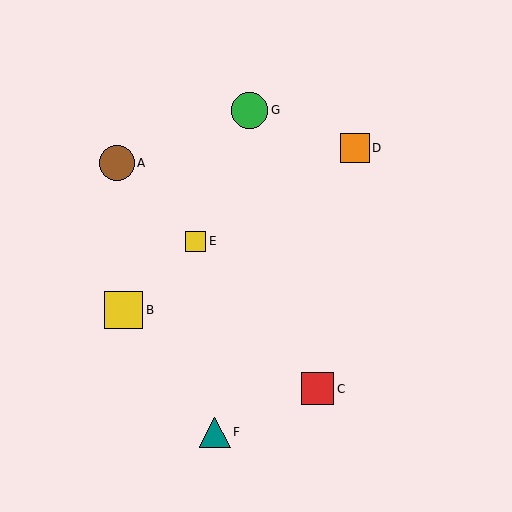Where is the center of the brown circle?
The center of the brown circle is at (117, 163).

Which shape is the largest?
The yellow square (labeled B) is the largest.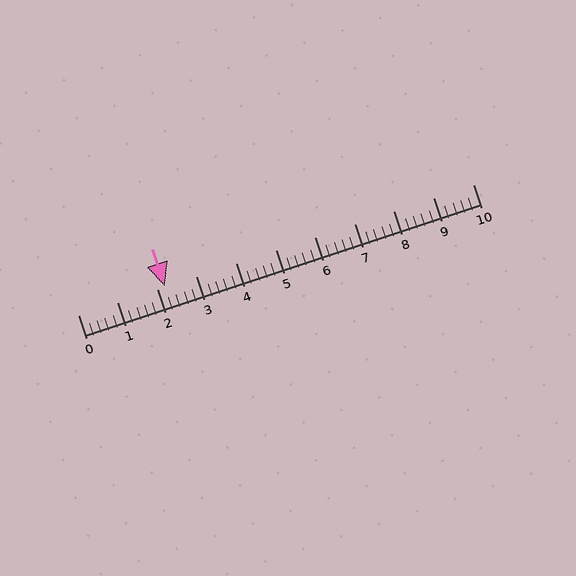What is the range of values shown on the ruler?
The ruler shows values from 0 to 10.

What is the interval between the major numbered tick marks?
The major tick marks are spaced 1 units apart.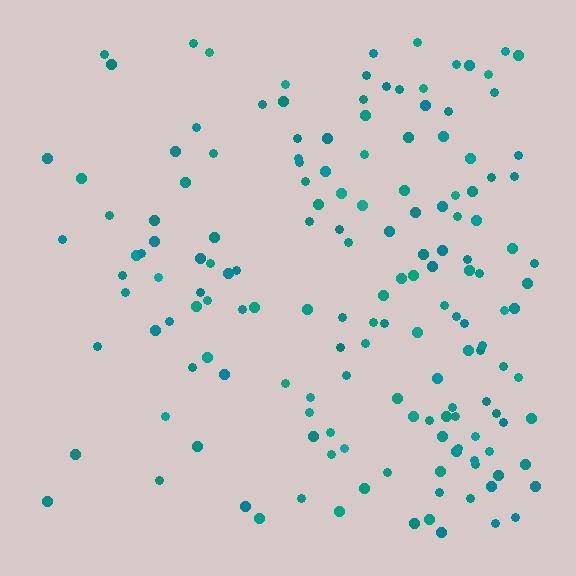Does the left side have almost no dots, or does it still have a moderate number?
Still a moderate number, just noticeably fewer than the right.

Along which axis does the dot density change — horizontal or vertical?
Horizontal.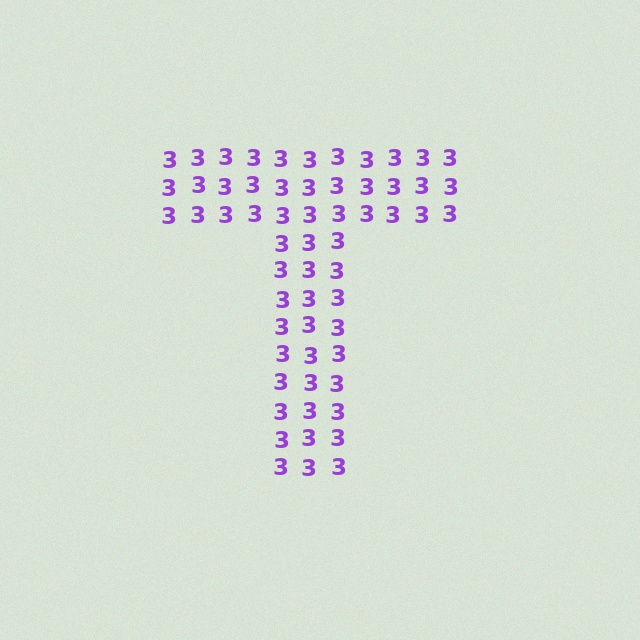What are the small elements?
The small elements are digit 3's.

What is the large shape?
The large shape is the letter T.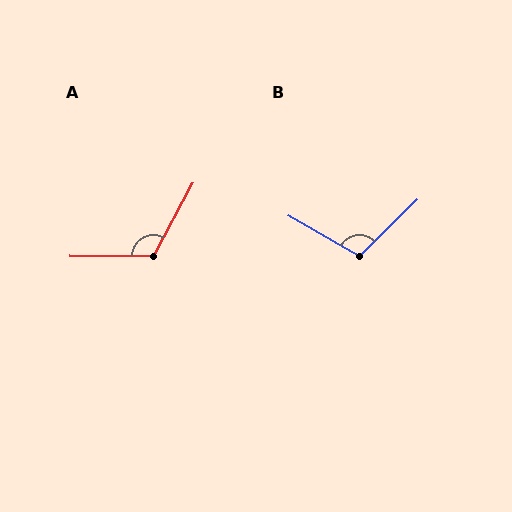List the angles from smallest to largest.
B (105°), A (118°).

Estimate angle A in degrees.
Approximately 118 degrees.